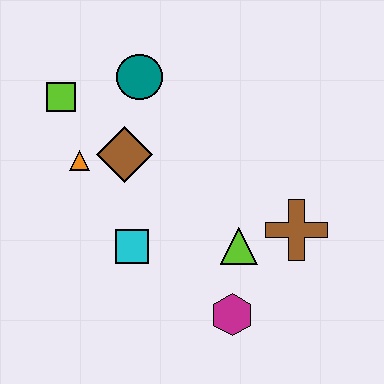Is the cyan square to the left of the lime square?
No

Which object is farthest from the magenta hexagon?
The lime square is farthest from the magenta hexagon.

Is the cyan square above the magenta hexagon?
Yes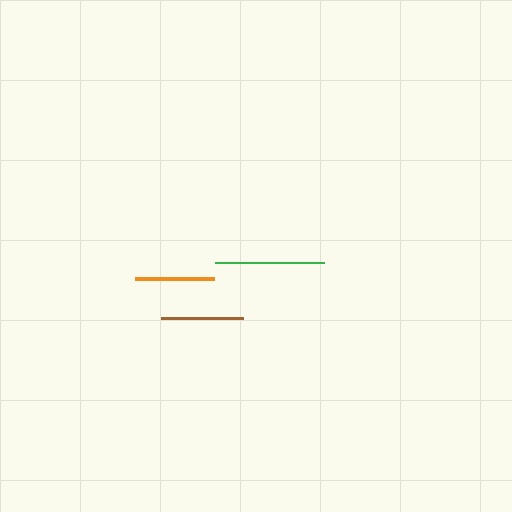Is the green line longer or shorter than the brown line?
The green line is longer than the brown line.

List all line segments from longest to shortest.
From longest to shortest: green, brown, orange.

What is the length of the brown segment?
The brown segment is approximately 82 pixels long.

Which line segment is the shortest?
The orange line is the shortest at approximately 79 pixels.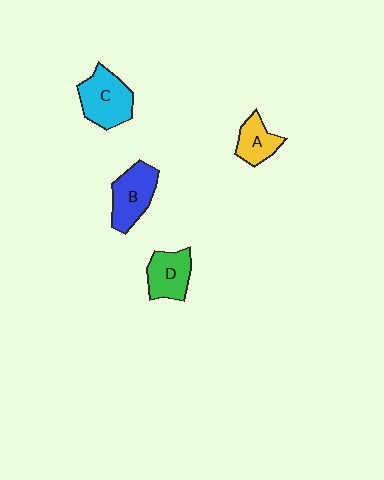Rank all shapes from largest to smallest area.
From largest to smallest: C (cyan), B (blue), D (green), A (yellow).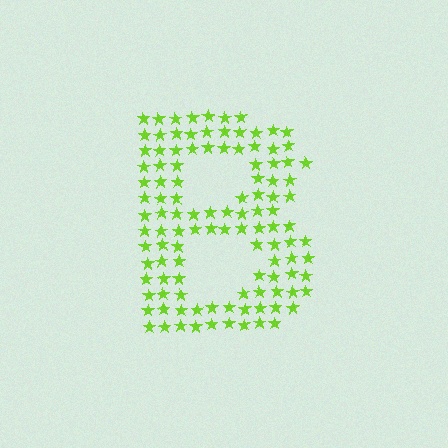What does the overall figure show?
The overall figure shows the letter B.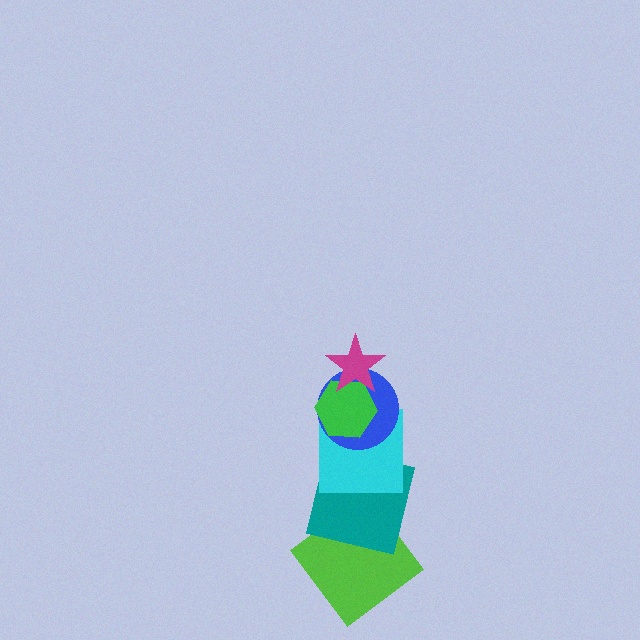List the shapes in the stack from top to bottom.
From top to bottom: the magenta star, the green hexagon, the blue circle, the cyan square, the teal square, the lime diamond.